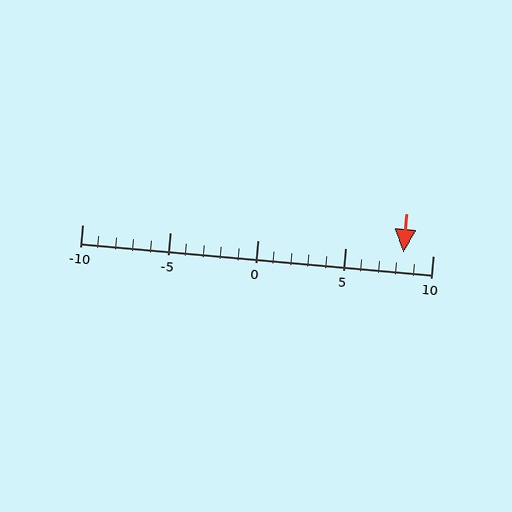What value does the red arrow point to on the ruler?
The red arrow points to approximately 8.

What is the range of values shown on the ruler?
The ruler shows values from -10 to 10.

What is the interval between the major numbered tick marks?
The major tick marks are spaced 5 units apart.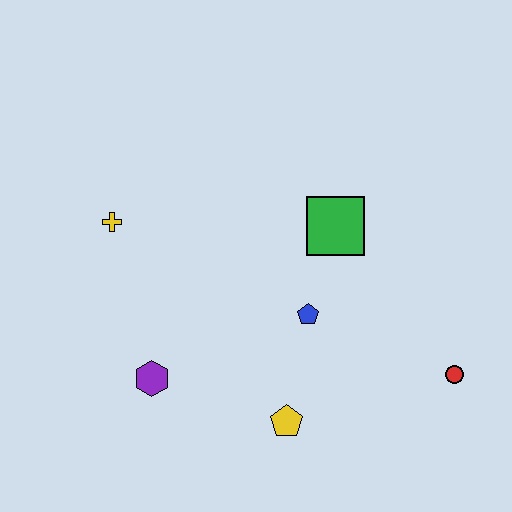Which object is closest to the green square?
The blue pentagon is closest to the green square.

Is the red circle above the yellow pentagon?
Yes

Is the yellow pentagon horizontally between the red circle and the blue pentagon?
No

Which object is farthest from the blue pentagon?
The yellow cross is farthest from the blue pentagon.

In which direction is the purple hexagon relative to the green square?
The purple hexagon is to the left of the green square.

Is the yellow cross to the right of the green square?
No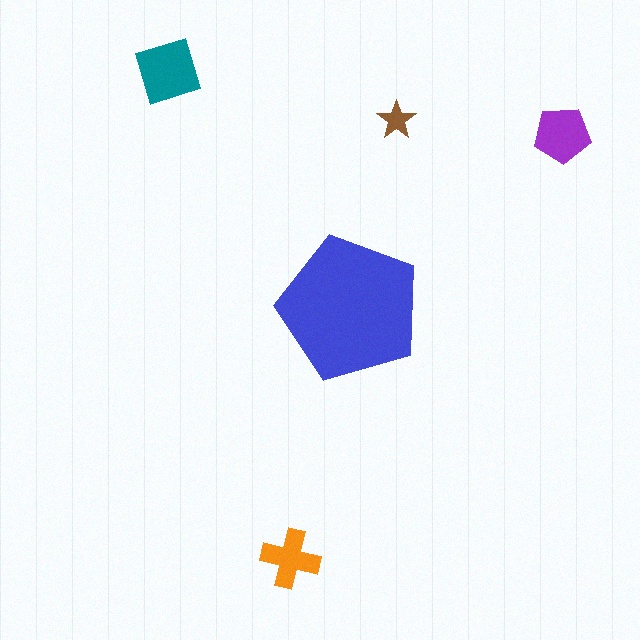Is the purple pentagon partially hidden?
No, the purple pentagon is fully visible.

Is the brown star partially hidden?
No, the brown star is fully visible.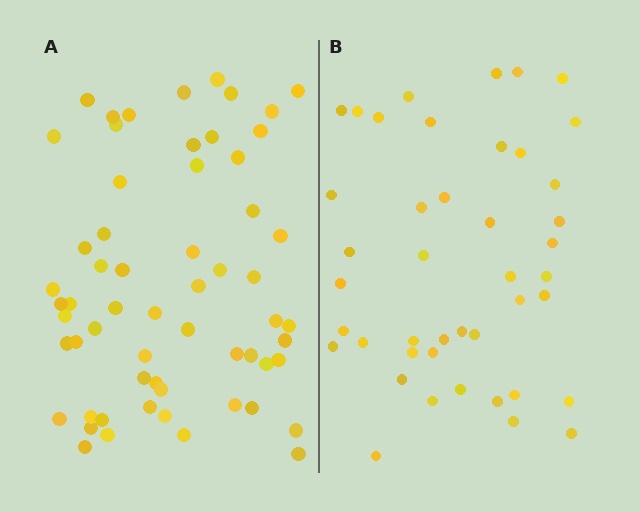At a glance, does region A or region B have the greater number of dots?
Region A (the left region) has more dots.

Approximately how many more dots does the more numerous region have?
Region A has approximately 15 more dots than region B.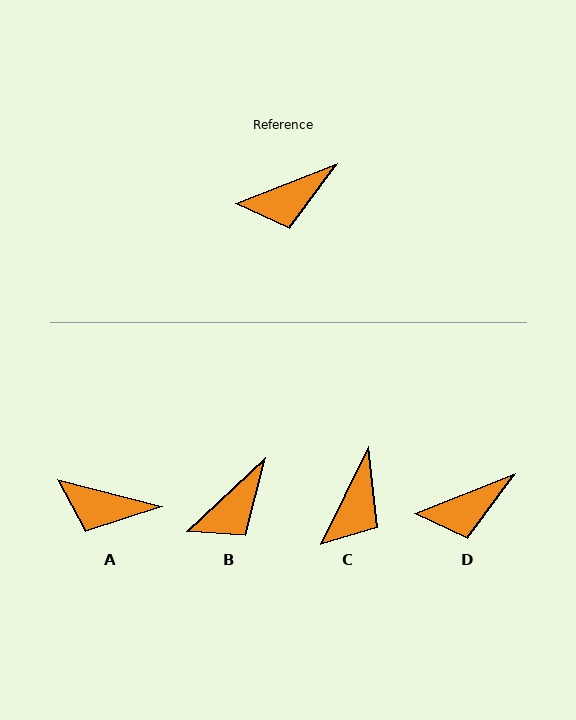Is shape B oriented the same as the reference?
No, it is off by about 21 degrees.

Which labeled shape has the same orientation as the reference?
D.